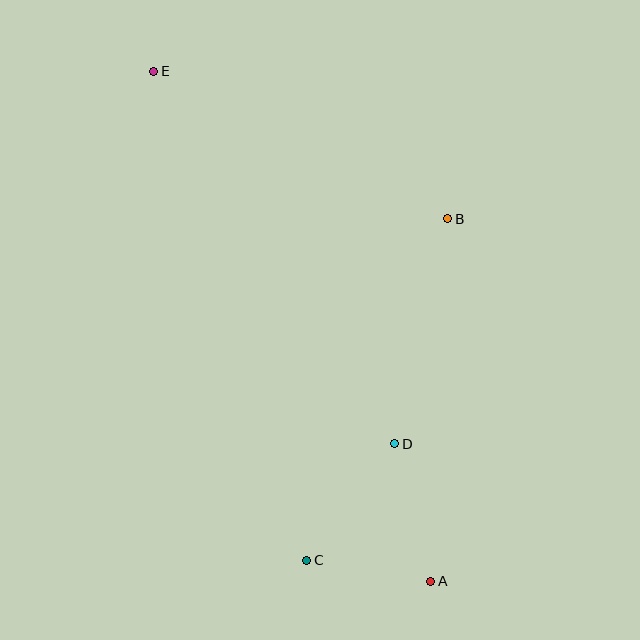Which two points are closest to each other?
Points A and C are closest to each other.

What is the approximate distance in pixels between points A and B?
The distance between A and B is approximately 363 pixels.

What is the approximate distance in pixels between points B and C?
The distance between B and C is approximately 369 pixels.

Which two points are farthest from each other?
Points A and E are farthest from each other.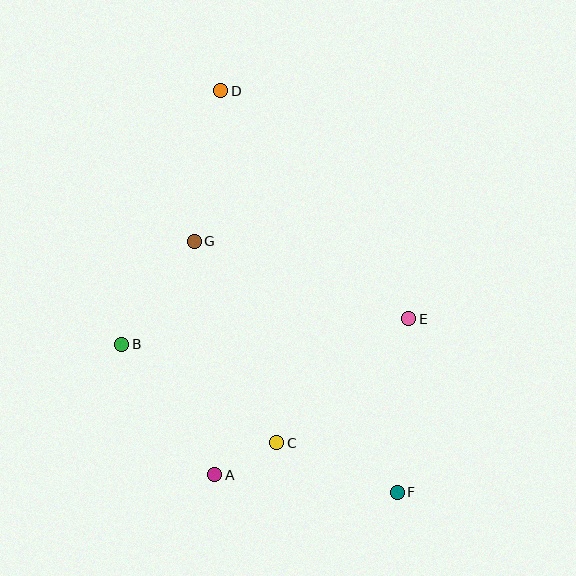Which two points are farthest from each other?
Points D and F are farthest from each other.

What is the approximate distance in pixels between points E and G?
The distance between E and G is approximately 228 pixels.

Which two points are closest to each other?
Points A and C are closest to each other.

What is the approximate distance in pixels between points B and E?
The distance between B and E is approximately 288 pixels.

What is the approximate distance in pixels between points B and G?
The distance between B and G is approximately 126 pixels.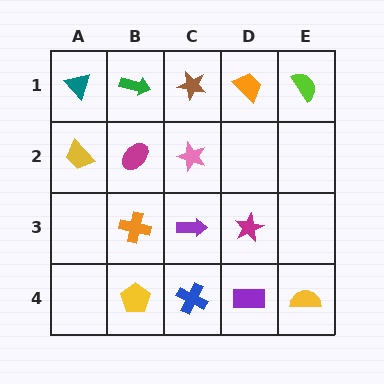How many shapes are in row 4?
4 shapes.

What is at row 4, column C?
A blue cross.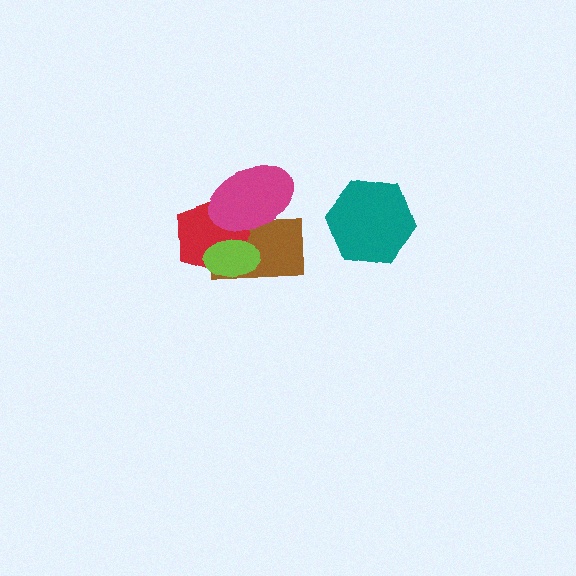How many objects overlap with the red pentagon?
3 objects overlap with the red pentagon.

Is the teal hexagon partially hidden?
No, no other shape covers it.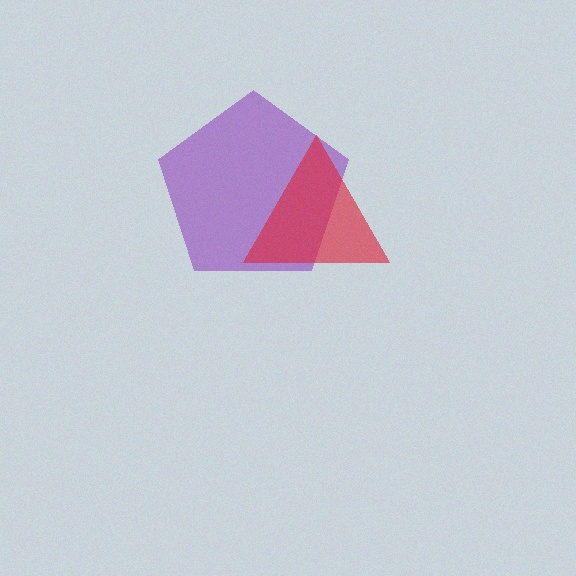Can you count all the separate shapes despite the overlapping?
Yes, there are 2 separate shapes.